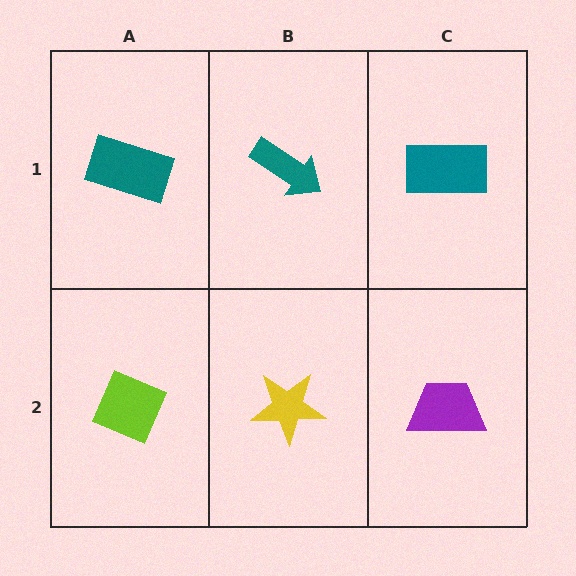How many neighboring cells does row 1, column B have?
3.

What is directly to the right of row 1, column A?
A teal arrow.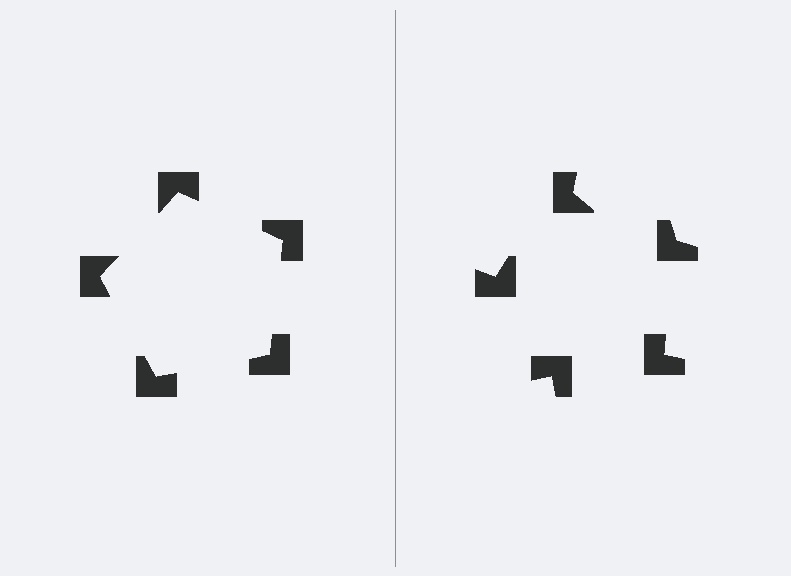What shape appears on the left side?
An illusory pentagon.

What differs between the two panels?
The notched squares are positioned identically on both sides; only the wedge orientations differ. On the left they align to a pentagon; on the right they are misaligned.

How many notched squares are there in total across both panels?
10 — 5 on each side.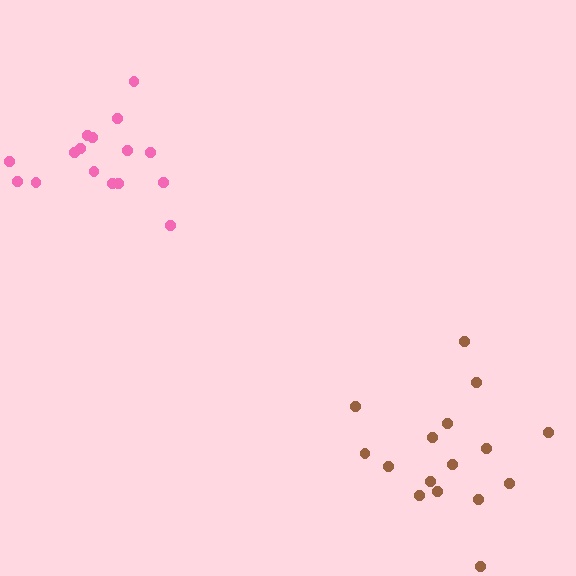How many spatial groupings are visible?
There are 2 spatial groupings.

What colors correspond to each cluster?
The clusters are colored: brown, pink.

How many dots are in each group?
Group 1: 16 dots, Group 2: 16 dots (32 total).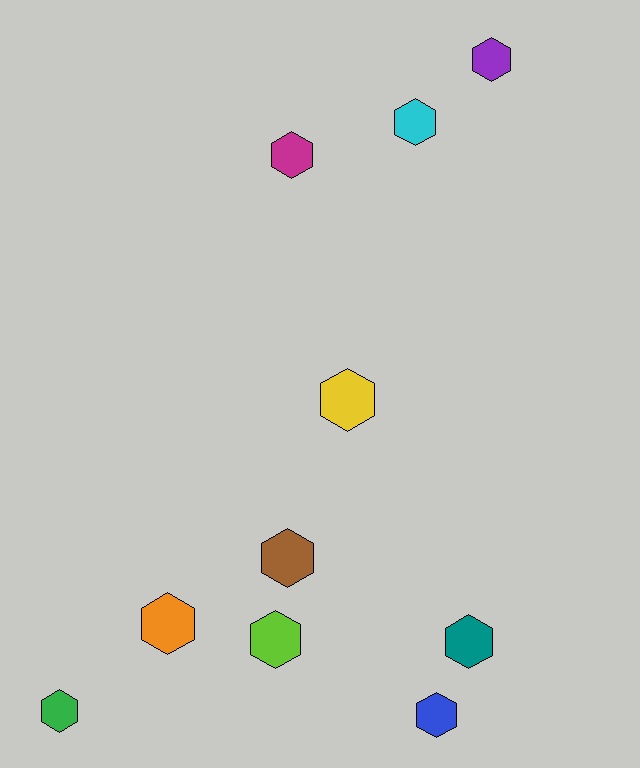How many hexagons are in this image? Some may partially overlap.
There are 10 hexagons.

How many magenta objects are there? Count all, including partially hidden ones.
There is 1 magenta object.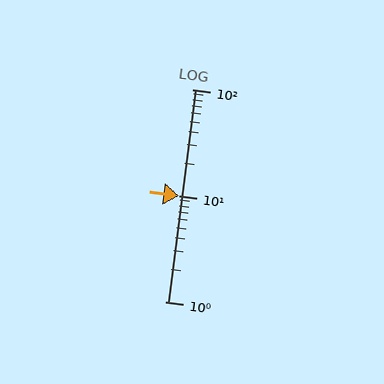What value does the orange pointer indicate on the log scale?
The pointer indicates approximately 10.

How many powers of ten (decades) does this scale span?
The scale spans 2 decades, from 1 to 100.